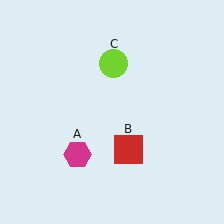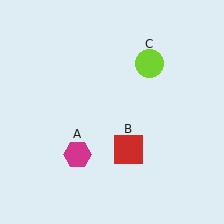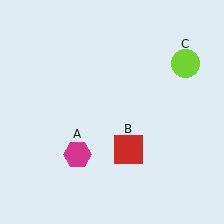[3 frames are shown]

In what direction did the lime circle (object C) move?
The lime circle (object C) moved right.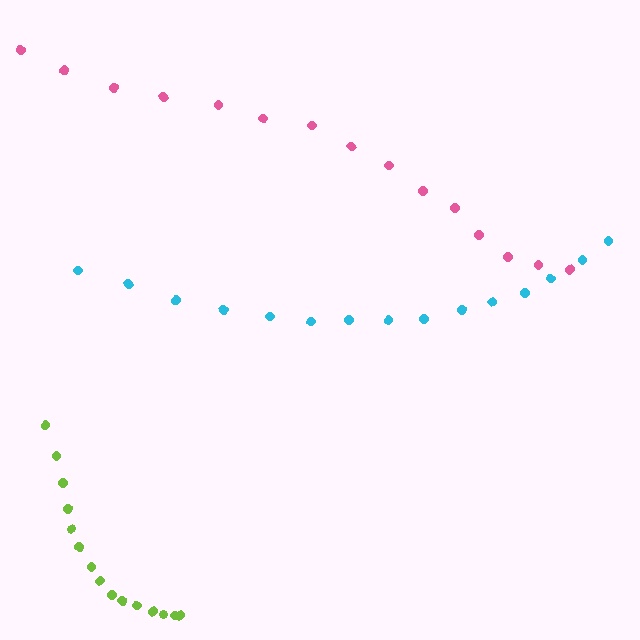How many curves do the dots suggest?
There are 3 distinct paths.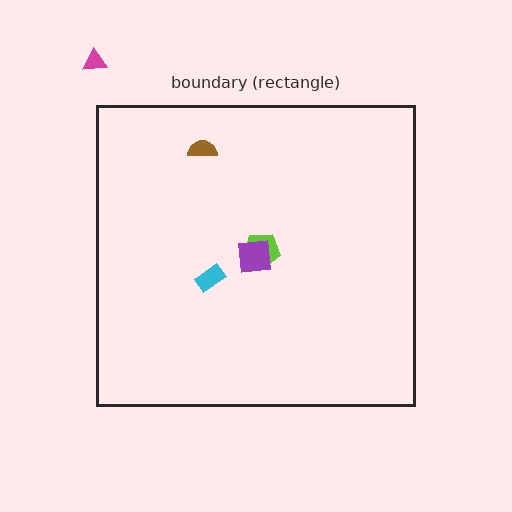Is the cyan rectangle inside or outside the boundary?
Inside.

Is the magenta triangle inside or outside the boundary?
Outside.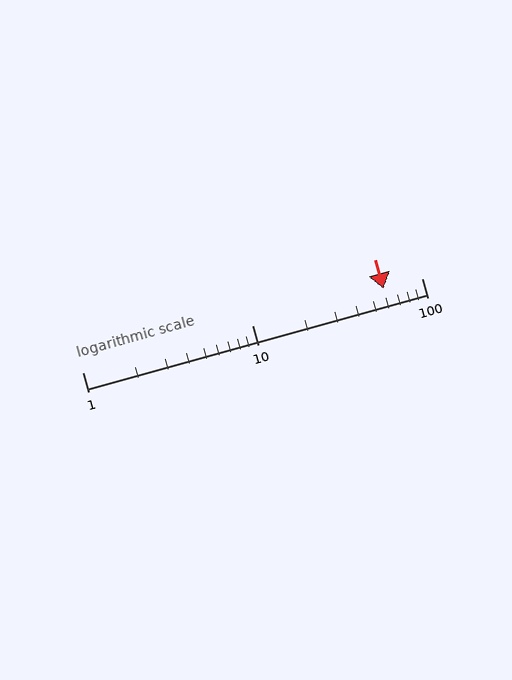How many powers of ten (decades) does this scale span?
The scale spans 2 decades, from 1 to 100.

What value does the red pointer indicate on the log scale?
The pointer indicates approximately 60.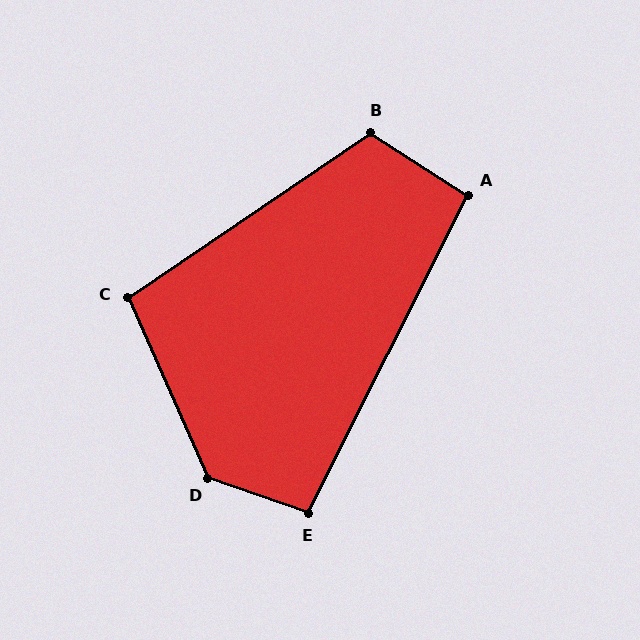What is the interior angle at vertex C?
Approximately 100 degrees (obtuse).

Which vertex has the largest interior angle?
D, at approximately 133 degrees.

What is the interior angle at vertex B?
Approximately 113 degrees (obtuse).